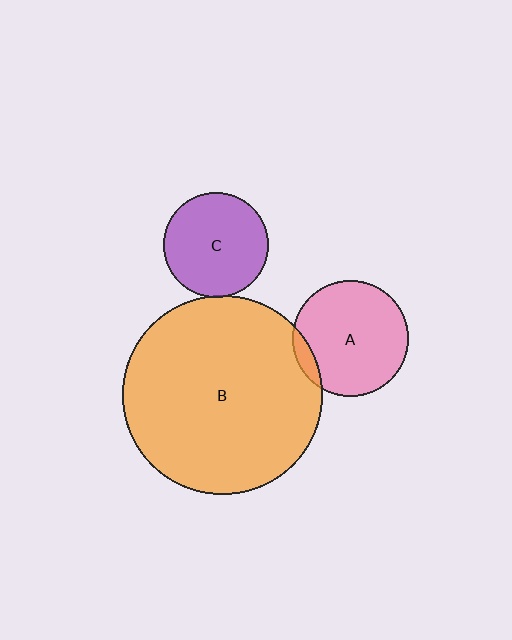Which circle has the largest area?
Circle B (orange).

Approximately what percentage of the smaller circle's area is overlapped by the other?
Approximately 10%.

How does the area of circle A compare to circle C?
Approximately 1.2 times.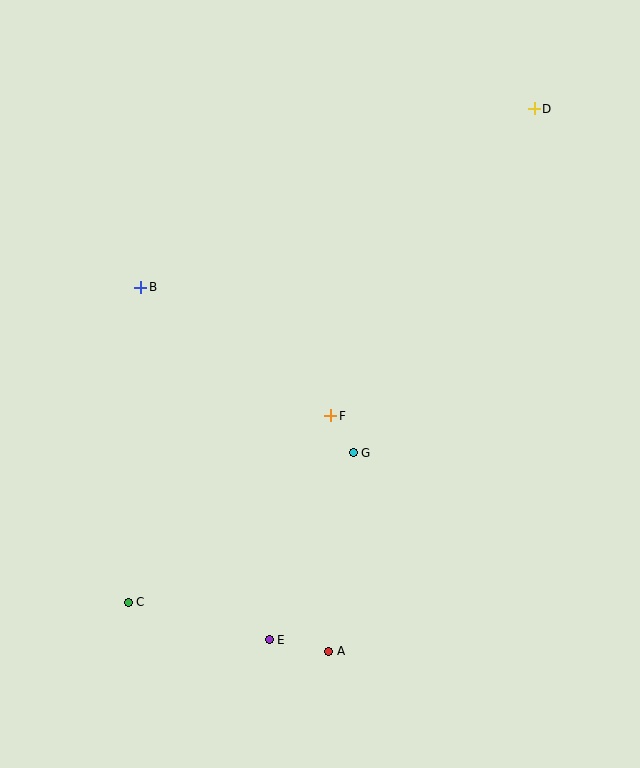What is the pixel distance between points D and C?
The distance between D and C is 639 pixels.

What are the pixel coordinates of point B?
Point B is at (141, 287).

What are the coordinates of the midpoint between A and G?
The midpoint between A and G is at (341, 552).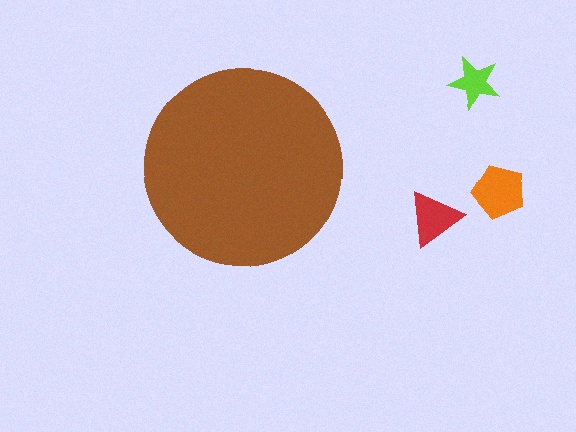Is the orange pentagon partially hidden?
No, the orange pentagon is fully visible.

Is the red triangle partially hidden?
No, the red triangle is fully visible.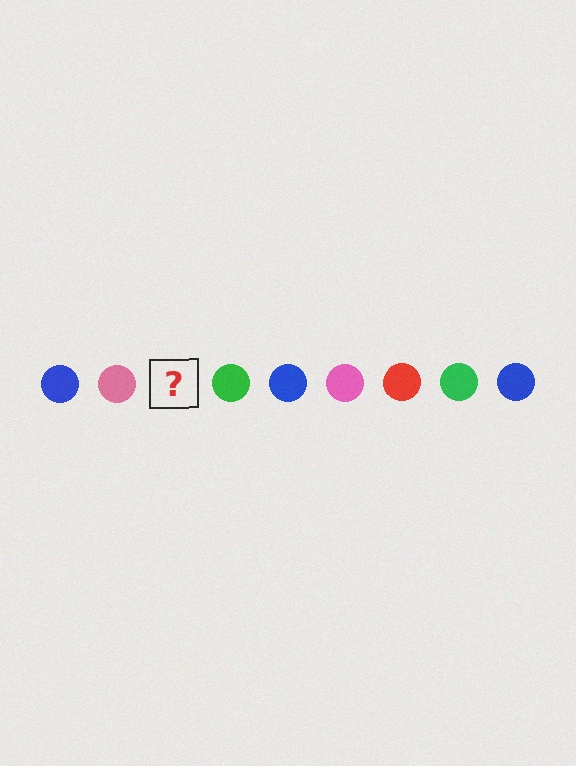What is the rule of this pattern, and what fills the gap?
The rule is that the pattern cycles through blue, pink, red, green circles. The gap should be filled with a red circle.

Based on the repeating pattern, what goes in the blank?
The blank should be a red circle.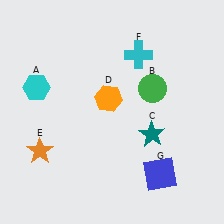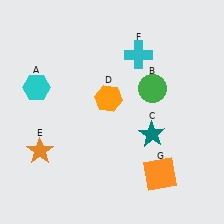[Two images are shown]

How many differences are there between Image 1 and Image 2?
There is 1 difference between the two images.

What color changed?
The square (G) changed from blue in Image 1 to orange in Image 2.